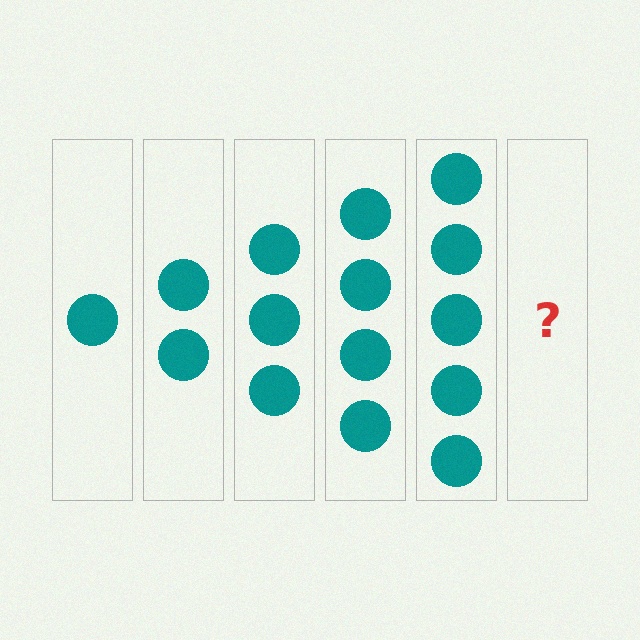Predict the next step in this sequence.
The next step is 6 circles.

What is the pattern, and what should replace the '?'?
The pattern is that each step adds one more circle. The '?' should be 6 circles.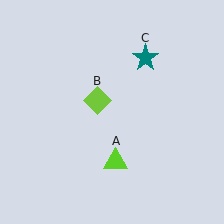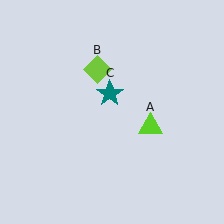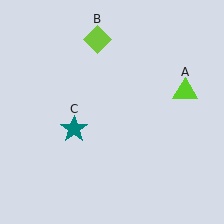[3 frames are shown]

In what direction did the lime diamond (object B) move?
The lime diamond (object B) moved up.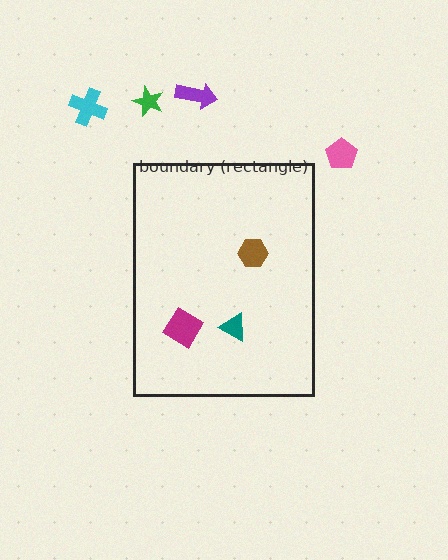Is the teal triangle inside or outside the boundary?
Inside.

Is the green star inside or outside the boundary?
Outside.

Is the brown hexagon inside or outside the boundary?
Inside.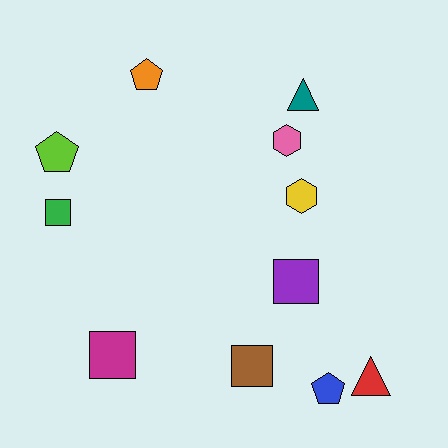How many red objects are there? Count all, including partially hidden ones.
There is 1 red object.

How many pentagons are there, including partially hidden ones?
There are 3 pentagons.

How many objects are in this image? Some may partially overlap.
There are 11 objects.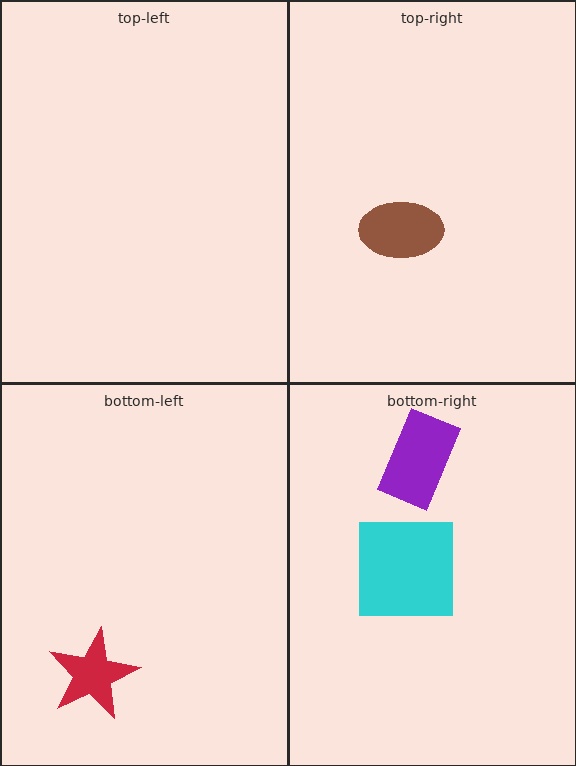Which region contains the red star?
The bottom-left region.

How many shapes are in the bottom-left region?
1.